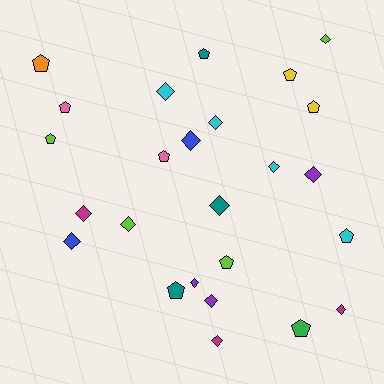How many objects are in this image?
There are 25 objects.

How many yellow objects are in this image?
There are 2 yellow objects.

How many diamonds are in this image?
There are 14 diamonds.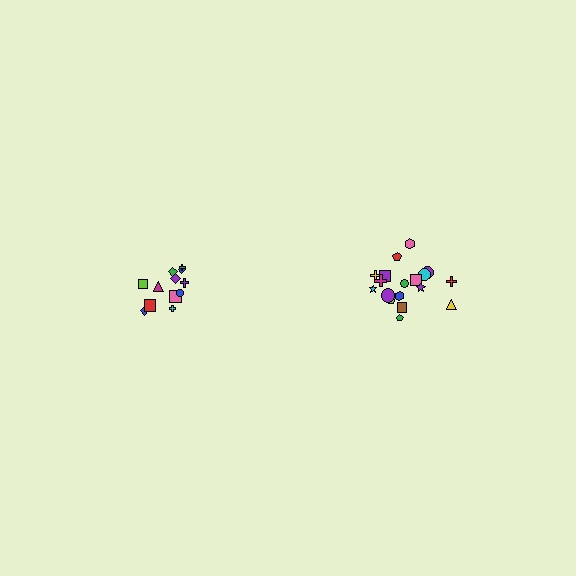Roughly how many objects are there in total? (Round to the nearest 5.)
Roughly 30 objects in total.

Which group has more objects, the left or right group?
The right group.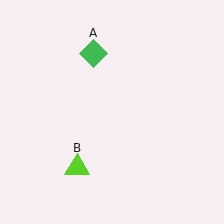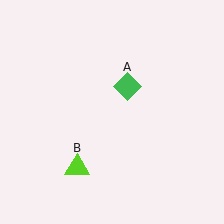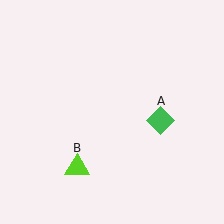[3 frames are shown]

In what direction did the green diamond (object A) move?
The green diamond (object A) moved down and to the right.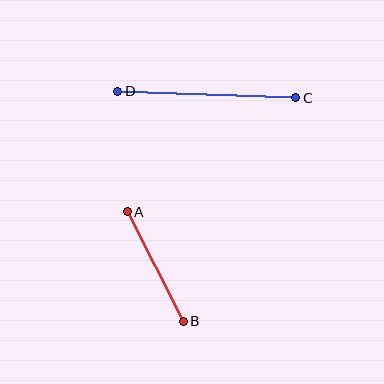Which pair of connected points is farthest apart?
Points C and D are farthest apart.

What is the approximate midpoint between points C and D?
The midpoint is at approximately (207, 95) pixels.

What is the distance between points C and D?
The distance is approximately 178 pixels.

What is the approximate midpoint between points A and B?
The midpoint is at approximately (155, 267) pixels.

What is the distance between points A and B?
The distance is approximately 123 pixels.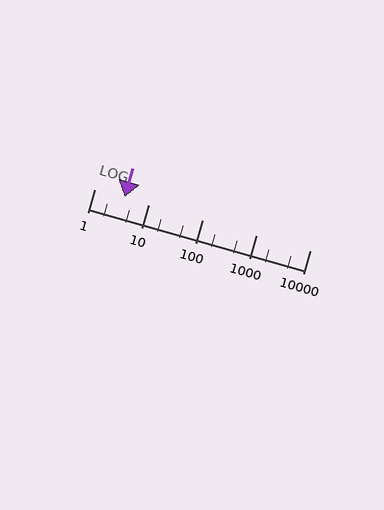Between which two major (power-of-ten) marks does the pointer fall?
The pointer is between 1 and 10.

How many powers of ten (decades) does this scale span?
The scale spans 4 decades, from 1 to 10000.